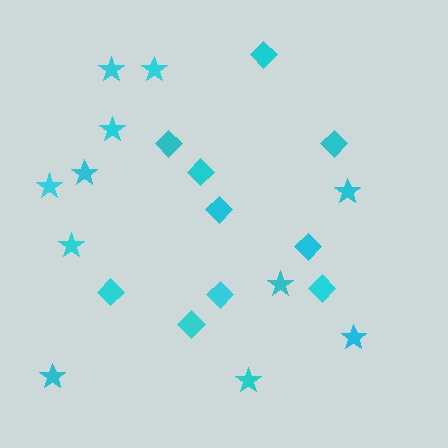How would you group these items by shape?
There are 2 groups: one group of diamonds (10) and one group of stars (11).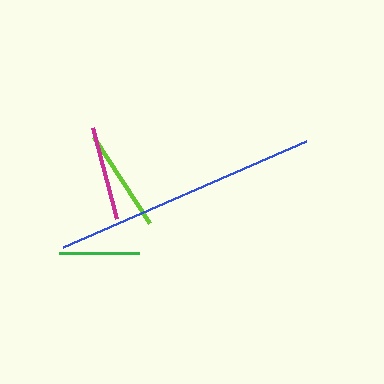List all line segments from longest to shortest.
From longest to shortest: blue, lime, magenta, green.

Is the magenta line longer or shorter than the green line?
The magenta line is longer than the green line.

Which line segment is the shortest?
The green line is the shortest at approximately 80 pixels.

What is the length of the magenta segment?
The magenta segment is approximately 94 pixels long.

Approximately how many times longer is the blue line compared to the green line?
The blue line is approximately 3.3 times the length of the green line.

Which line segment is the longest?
The blue line is the longest at approximately 265 pixels.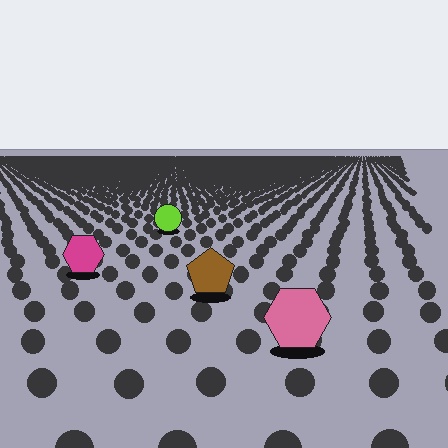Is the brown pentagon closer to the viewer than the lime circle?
Yes. The brown pentagon is closer — you can tell from the texture gradient: the ground texture is coarser near it.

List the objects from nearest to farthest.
From nearest to farthest: the pink hexagon, the brown pentagon, the magenta hexagon, the lime circle.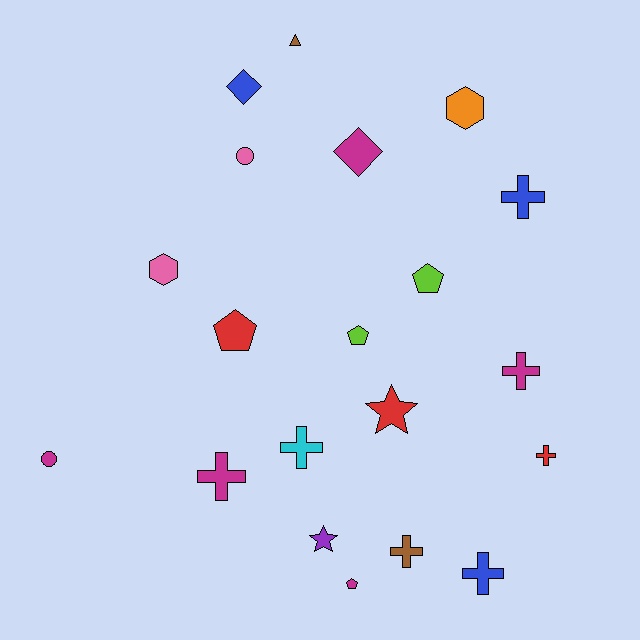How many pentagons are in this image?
There are 4 pentagons.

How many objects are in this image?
There are 20 objects.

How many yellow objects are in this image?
There are no yellow objects.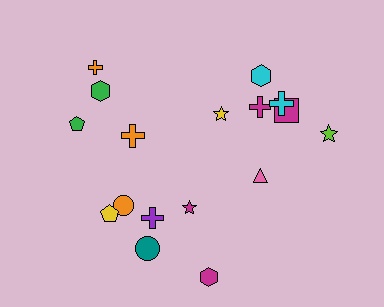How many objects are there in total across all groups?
There are 17 objects.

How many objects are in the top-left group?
There are 4 objects.